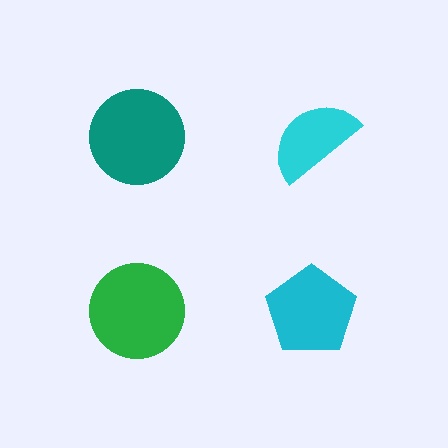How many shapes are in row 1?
2 shapes.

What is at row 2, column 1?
A green circle.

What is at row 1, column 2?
A cyan semicircle.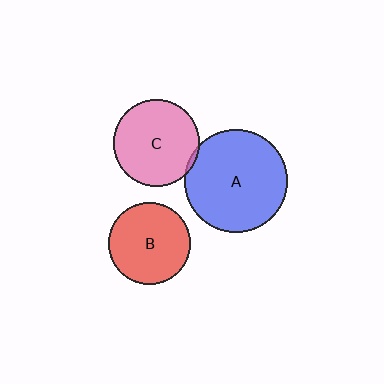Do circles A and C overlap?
Yes.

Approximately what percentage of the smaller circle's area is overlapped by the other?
Approximately 5%.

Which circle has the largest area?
Circle A (blue).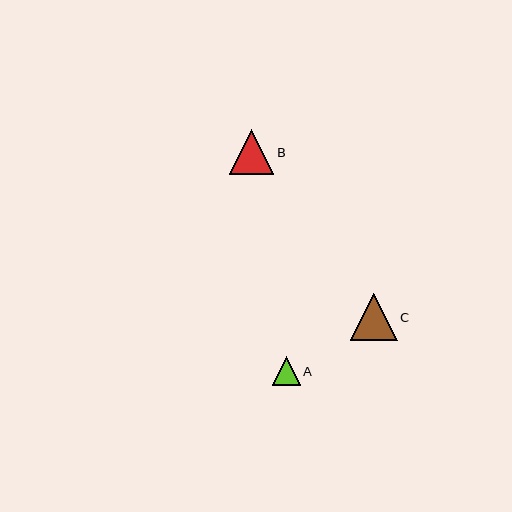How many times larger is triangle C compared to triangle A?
Triangle C is approximately 1.7 times the size of triangle A.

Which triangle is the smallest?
Triangle A is the smallest with a size of approximately 28 pixels.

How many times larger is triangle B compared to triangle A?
Triangle B is approximately 1.6 times the size of triangle A.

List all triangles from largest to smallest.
From largest to smallest: C, B, A.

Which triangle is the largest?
Triangle C is the largest with a size of approximately 47 pixels.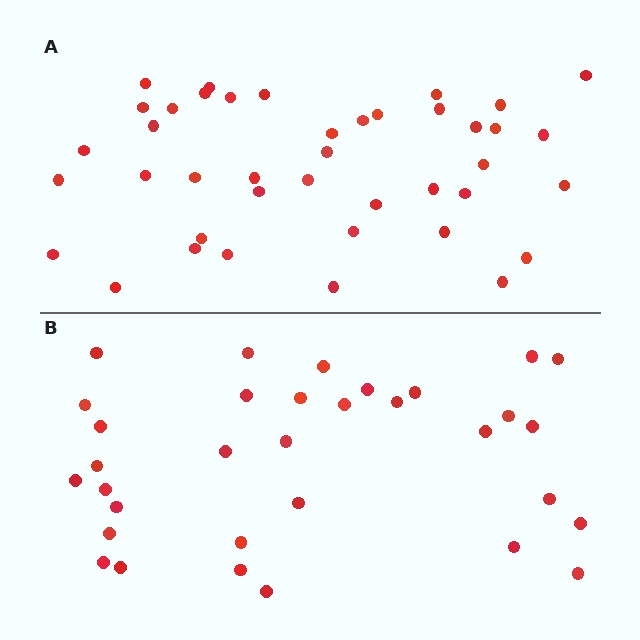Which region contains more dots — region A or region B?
Region A (the top region) has more dots.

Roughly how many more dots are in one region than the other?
Region A has roughly 8 or so more dots than region B.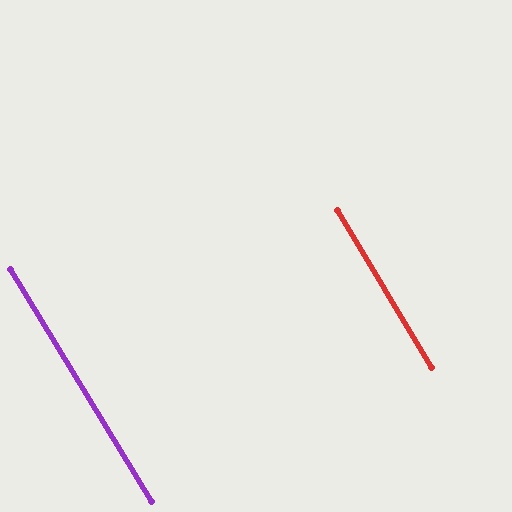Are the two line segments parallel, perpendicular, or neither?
Parallel — their directions differ by only 0.4°.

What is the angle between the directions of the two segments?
Approximately 0 degrees.